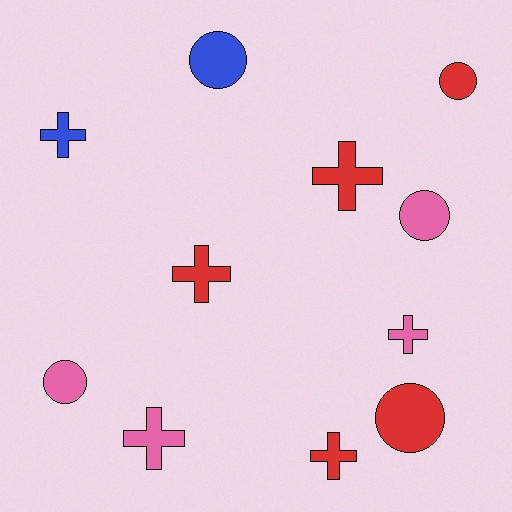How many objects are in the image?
There are 11 objects.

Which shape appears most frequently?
Cross, with 6 objects.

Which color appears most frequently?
Red, with 5 objects.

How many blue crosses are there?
There is 1 blue cross.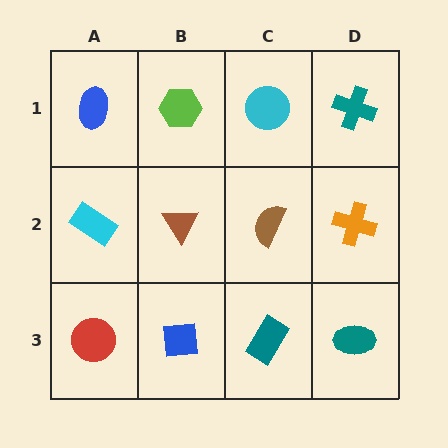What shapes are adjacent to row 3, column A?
A cyan rectangle (row 2, column A), a blue square (row 3, column B).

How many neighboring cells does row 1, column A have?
2.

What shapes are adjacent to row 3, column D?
An orange cross (row 2, column D), a teal rectangle (row 3, column C).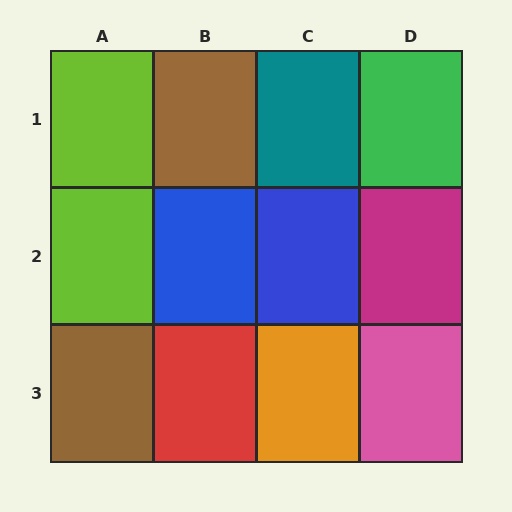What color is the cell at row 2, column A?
Lime.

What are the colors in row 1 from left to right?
Lime, brown, teal, green.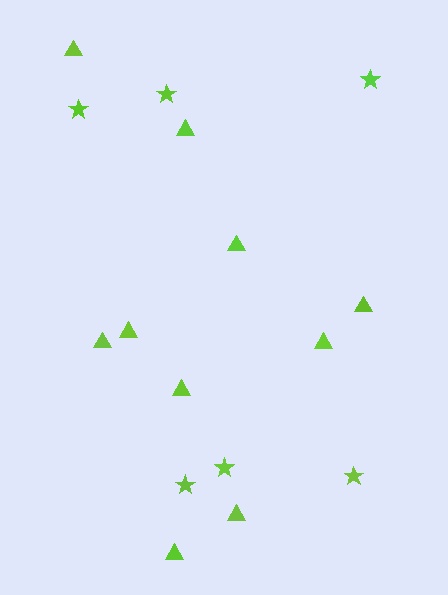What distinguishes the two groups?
There are 2 groups: one group of triangles (10) and one group of stars (6).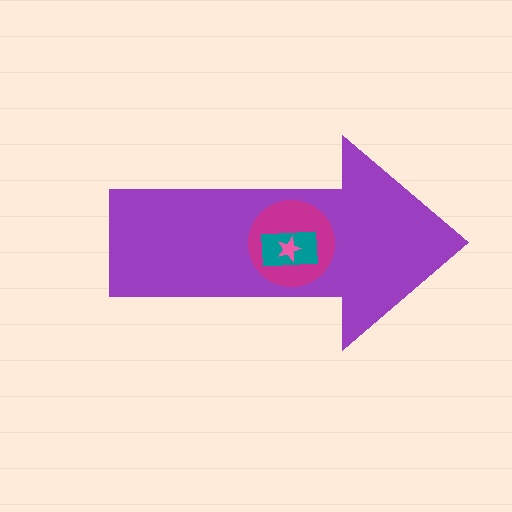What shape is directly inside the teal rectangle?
The pink star.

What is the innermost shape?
The pink star.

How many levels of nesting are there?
4.